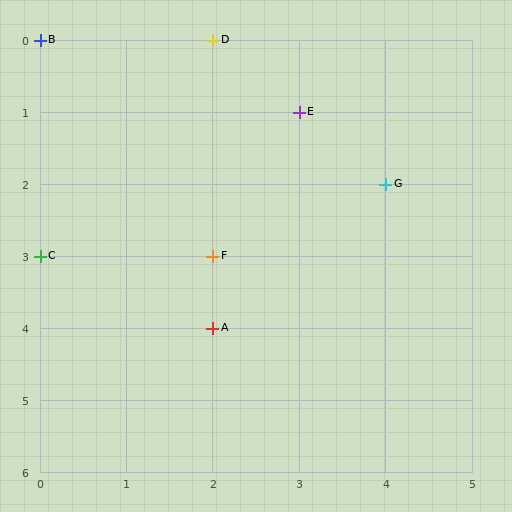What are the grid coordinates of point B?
Point B is at grid coordinates (0, 0).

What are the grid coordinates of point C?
Point C is at grid coordinates (0, 3).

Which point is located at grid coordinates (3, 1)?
Point E is at (3, 1).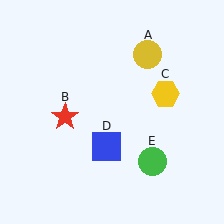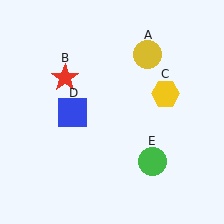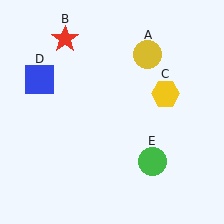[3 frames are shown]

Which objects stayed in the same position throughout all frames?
Yellow circle (object A) and yellow hexagon (object C) and green circle (object E) remained stationary.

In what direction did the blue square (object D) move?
The blue square (object D) moved up and to the left.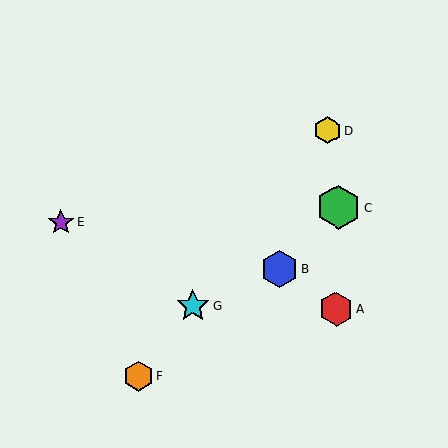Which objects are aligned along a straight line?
Objects D, F, G are aligned along a straight line.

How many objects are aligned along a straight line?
3 objects (D, F, G) are aligned along a straight line.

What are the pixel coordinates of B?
Object B is at (279, 269).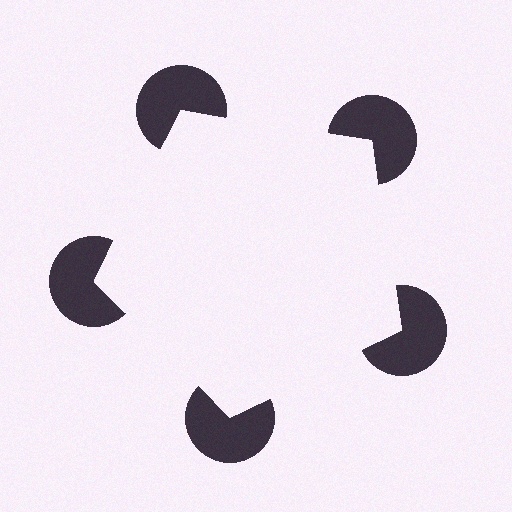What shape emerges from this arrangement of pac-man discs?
An illusory pentagon — its edges are inferred from the aligned wedge cuts in the pac-man discs, not physically drawn.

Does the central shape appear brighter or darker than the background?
It typically appears slightly brighter than the background, even though no actual brightness change is drawn.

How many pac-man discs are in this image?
There are 5 — one at each vertex of the illusory pentagon.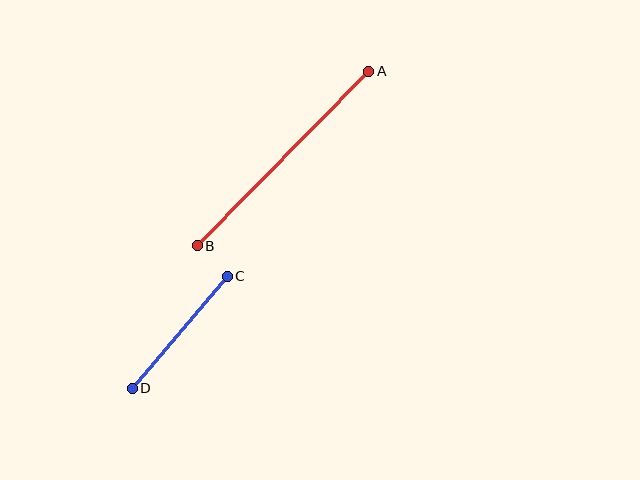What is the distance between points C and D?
The distance is approximately 147 pixels.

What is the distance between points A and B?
The distance is approximately 245 pixels.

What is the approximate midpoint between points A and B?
The midpoint is at approximately (283, 159) pixels.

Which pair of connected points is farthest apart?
Points A and B are farthest apart.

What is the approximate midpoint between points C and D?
The midpoint is at approximately (180, 332) pixels.